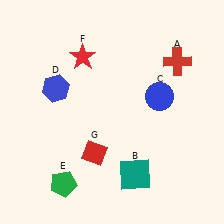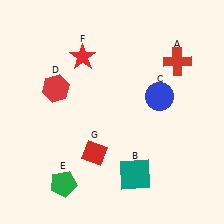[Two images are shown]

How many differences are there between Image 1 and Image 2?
There is 1 difference between the two images.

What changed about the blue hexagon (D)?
In Image 1, D is blue. In Image 2, it changed to red.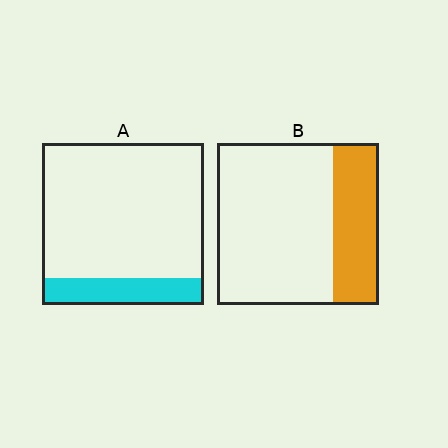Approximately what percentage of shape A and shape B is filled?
A is approximately 15% and B is approximately 30%.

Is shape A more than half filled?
No.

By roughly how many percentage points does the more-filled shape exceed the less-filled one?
By roughly 10 percentage points (B over A).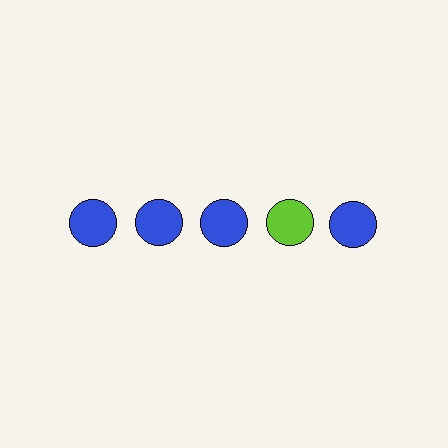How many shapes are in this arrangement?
There are 5 shapes arranged in a grid pattern.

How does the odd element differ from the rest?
It has a different color: lime instead of blue.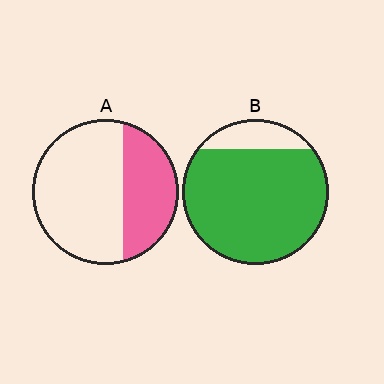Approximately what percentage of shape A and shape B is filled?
A is approximately 35% and B is approximately 85%.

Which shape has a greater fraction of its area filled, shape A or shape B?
Shape B.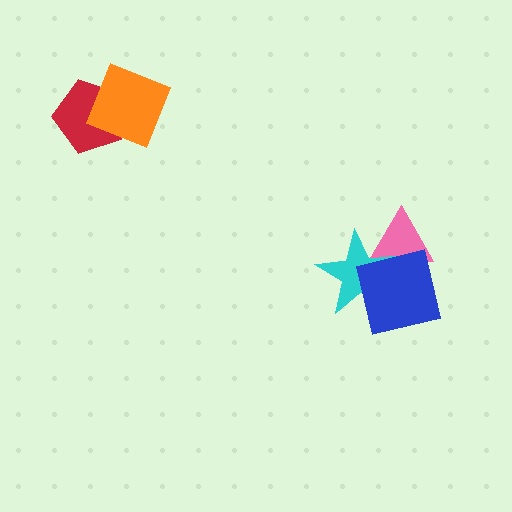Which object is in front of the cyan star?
The blue square is in front of the cyan star.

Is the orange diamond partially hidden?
No, no other shape covers it.